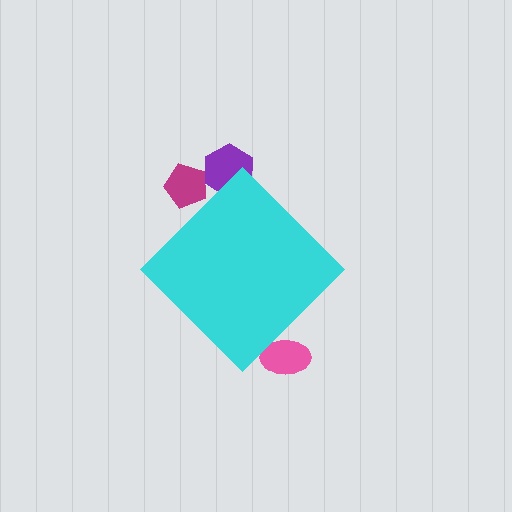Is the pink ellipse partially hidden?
Yes, the pink ellipse is partially hidden behind the cyan diamond.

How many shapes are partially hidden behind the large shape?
3 shapes are partially hidden.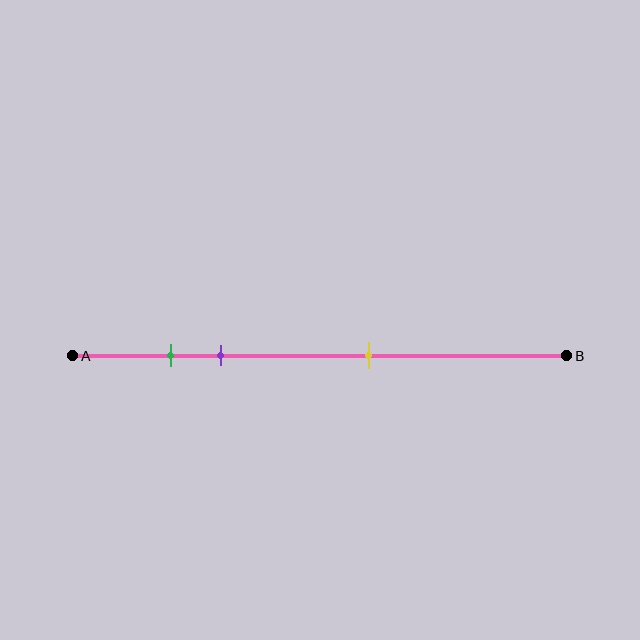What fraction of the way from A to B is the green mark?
The green mark is approximately 20% (0.2) of the way from A to B.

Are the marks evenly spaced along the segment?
No, the marks are not evenly spaced.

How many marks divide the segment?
There are 3 marks dividing the segment.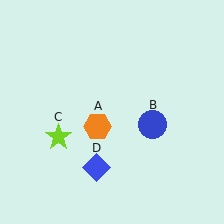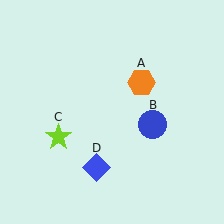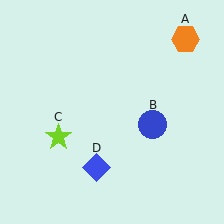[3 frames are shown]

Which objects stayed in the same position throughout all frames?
Blue circle (object B) and lime star (object C) and blue diamond (object D) remained stationary.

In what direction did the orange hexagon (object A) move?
The orange hexagon (object A) moved up and to the right.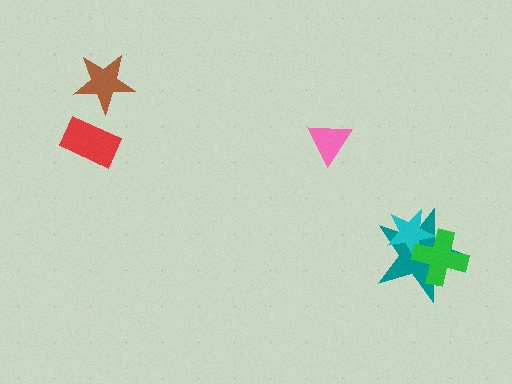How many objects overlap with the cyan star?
2 objects overlap with the cyan star.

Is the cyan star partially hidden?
Yes, it is partially covered by another shape.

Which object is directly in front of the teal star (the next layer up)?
The cyan star is directly in front of the teal star.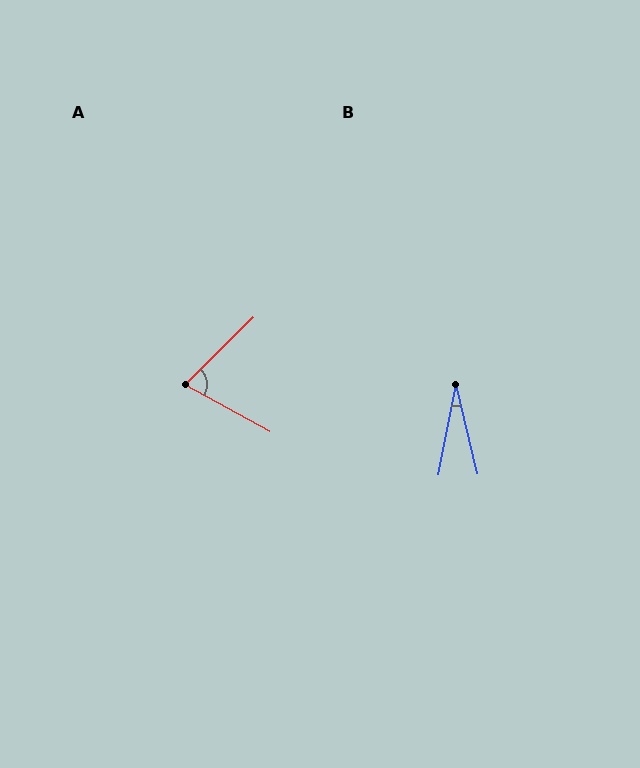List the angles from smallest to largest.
B (24°), A (73°).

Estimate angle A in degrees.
Approximately 73 degrees.